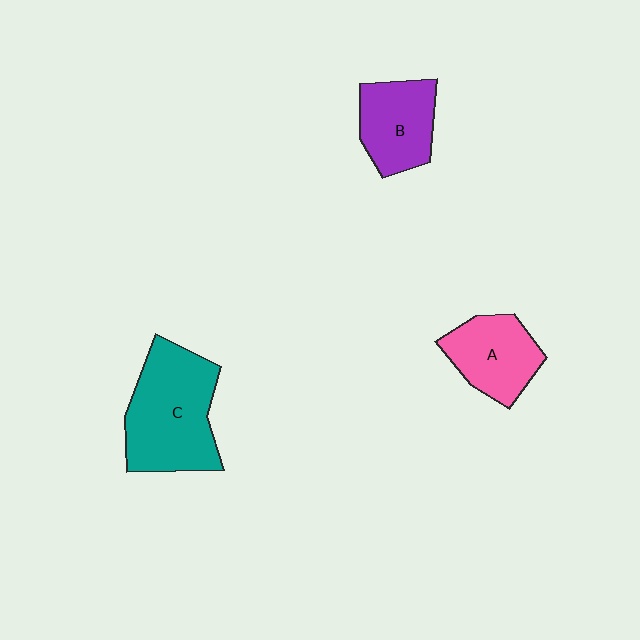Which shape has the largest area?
Shape C (teal).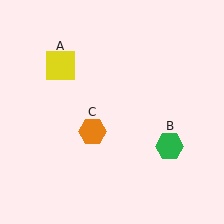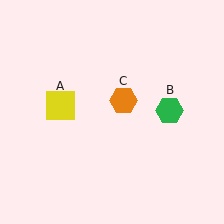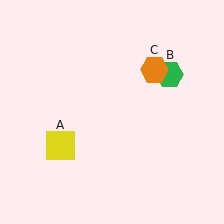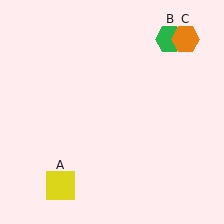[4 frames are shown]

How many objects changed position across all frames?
3 objects changed position: yellow square (object A), green hexagon (object B), orange hexagon (object C).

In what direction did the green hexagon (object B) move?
The green hexagon (object B) moved up.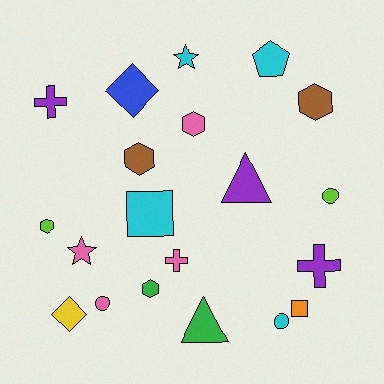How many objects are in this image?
There are 20 objects.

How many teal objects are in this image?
There are no teal objects.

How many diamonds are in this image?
There are 2 diamonds.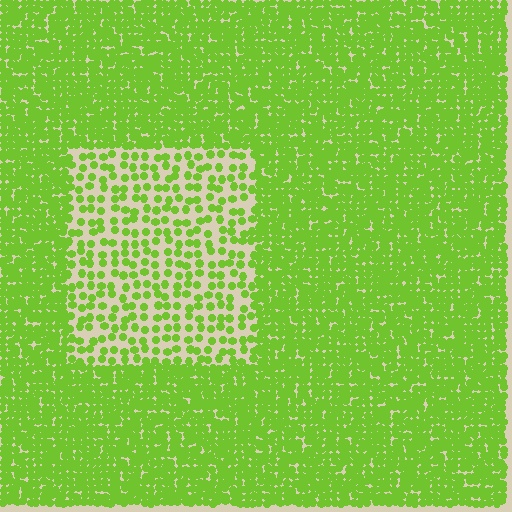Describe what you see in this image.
The image contains small lime elements arranged at two different densities. A rectangle-shaped region is visible where the elements are less densely packed than the surrounding area.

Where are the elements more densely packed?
The elements are more densely packed outside the rectangle boundary.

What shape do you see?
I see a rectangle.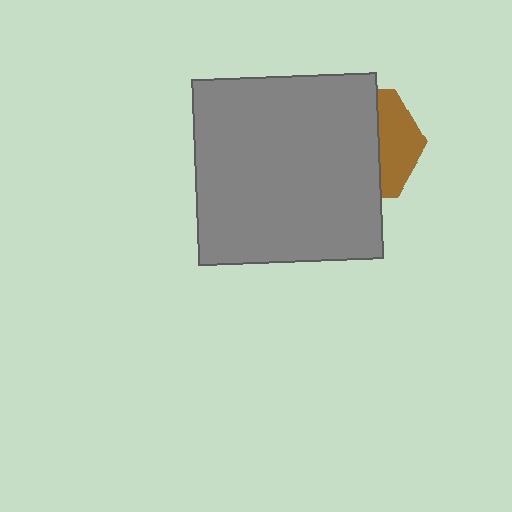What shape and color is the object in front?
The object in front is a gray square.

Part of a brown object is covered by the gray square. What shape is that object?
It is a hexagon.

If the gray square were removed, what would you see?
You would see the complete brown hexagon.